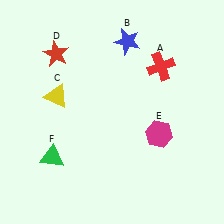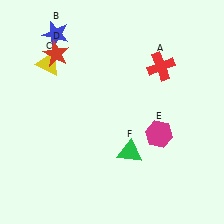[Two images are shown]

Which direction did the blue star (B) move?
The blue star (B) moved left.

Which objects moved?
The objects that moved are: the blue star (B), the yellow triangle (C), the green triangle (F).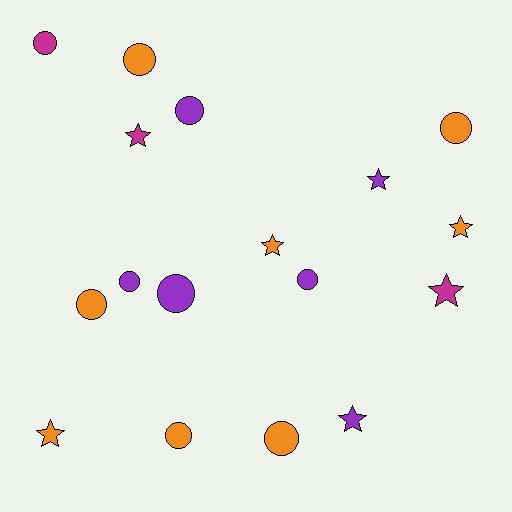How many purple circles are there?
There are 4 purple circles.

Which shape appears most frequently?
Circle, with 10 objects.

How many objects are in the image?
There are 17 objects.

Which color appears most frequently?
Orange, with 8 objects.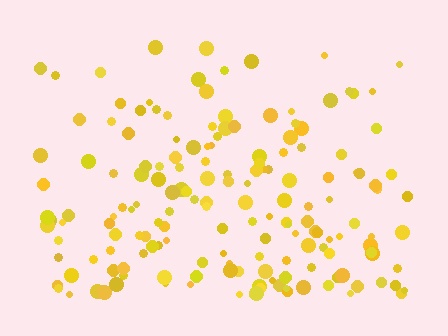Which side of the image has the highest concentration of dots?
The bottom.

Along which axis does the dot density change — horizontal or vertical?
Vertical.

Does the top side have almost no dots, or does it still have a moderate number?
Still a moderate number, just noticeably fewer than the bottom.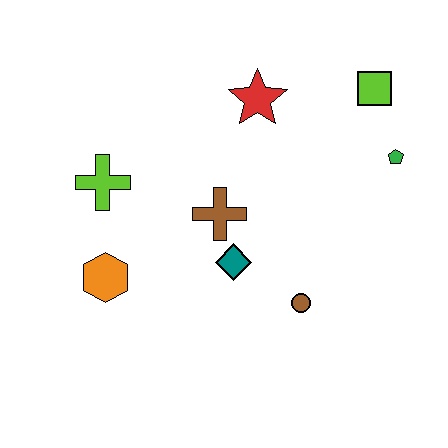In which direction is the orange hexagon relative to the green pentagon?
The orange hexagon is to the left of the green pentagon.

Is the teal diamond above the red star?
No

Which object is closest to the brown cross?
The teal diamond is closest to the brown cross.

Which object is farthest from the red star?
The orange hexagon is farthest from the red star.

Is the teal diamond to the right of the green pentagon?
No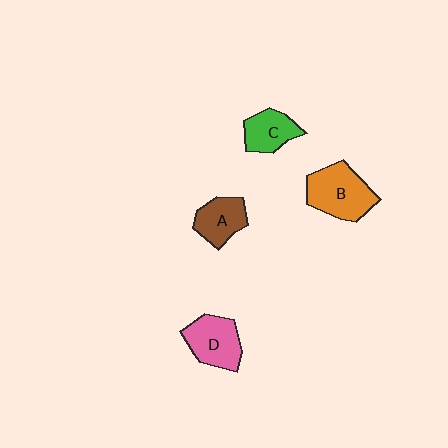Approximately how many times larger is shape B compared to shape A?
Approximately 1.5 times.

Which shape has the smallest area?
Shape C (green).